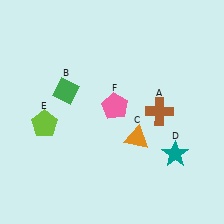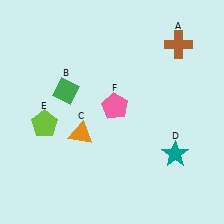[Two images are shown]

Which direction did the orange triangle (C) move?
The orange triangle (C) moved left.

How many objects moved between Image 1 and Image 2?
2 objects moved between the two images.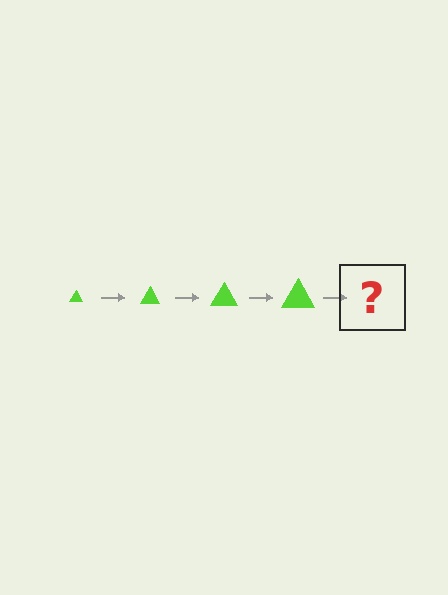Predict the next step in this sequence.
The next step is a lime triangle, larger than the previous one.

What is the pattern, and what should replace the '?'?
The pattern is that the triangle gets progressively larger each step. The '?' should be a lime triangle, larger than the previous one.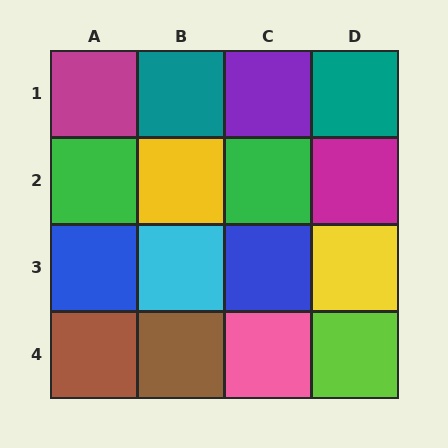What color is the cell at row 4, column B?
Brown.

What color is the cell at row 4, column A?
Brown.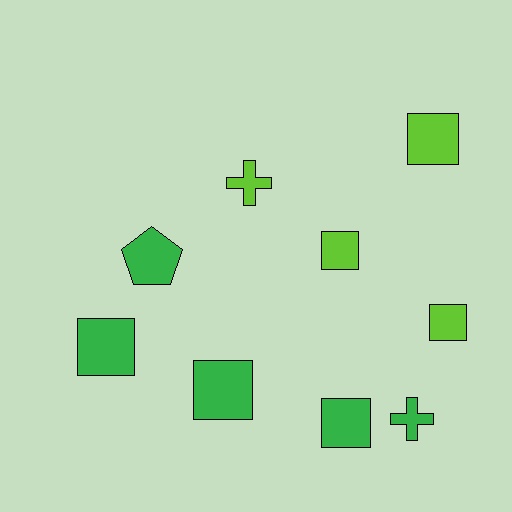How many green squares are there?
There are 3 green squares.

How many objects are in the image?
There are 9 objects.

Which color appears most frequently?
Green, with 5 objects.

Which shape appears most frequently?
Square, with 6 objects.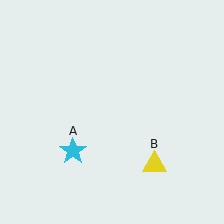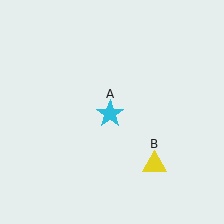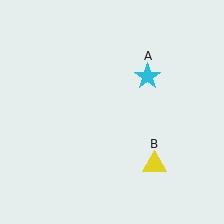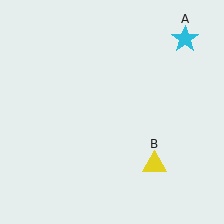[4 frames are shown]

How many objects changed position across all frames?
1 object changed position: cyan star (object A).